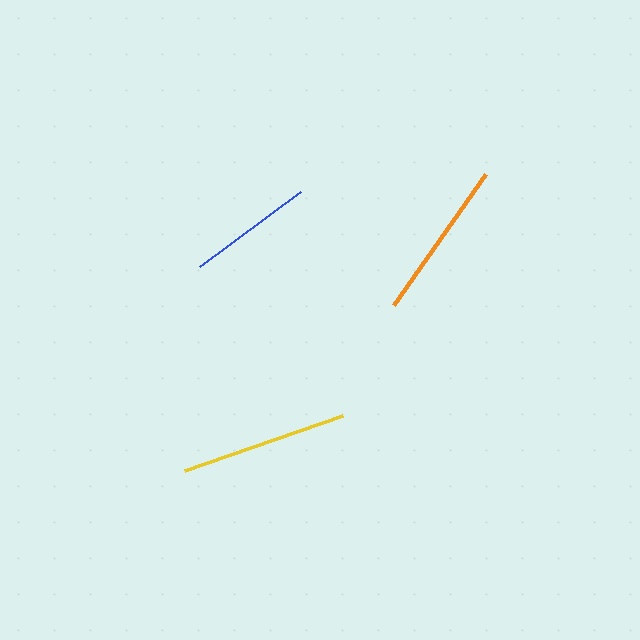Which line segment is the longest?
The yellow line is the longest at approximately 168 pixels.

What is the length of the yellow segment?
The yellow segment is approximately 168 pixels long.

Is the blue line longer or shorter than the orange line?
The orange line is longer than the blue line.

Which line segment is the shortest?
The blue line is the shortest at approximately 127 pixels.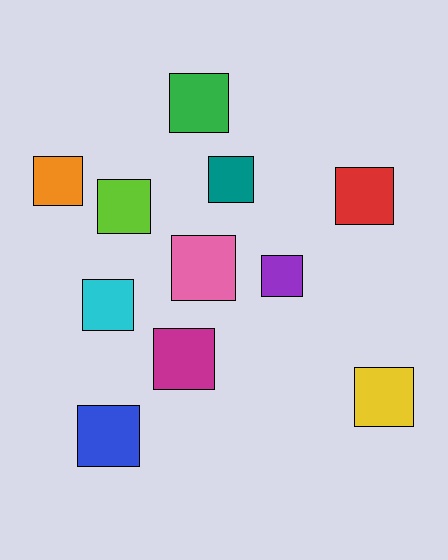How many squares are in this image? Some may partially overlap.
There are 11 squares.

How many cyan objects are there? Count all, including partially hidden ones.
There is 1 cyan object.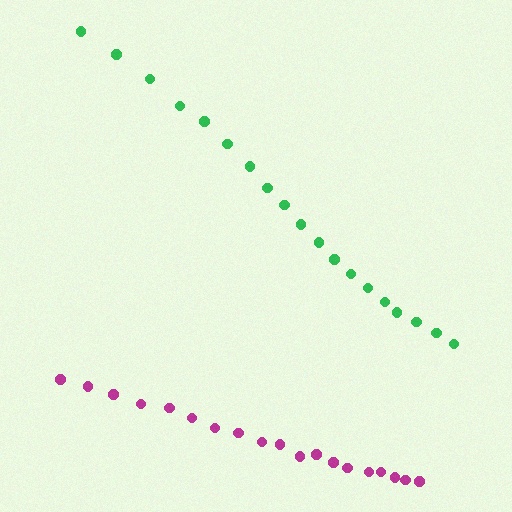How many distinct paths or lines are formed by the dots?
There are 2 distinct paths.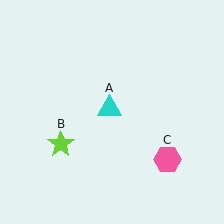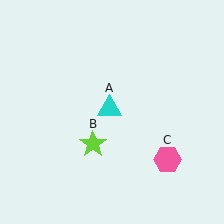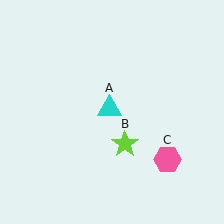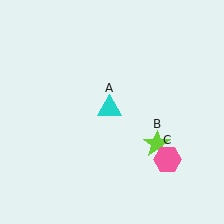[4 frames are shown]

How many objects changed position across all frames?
1 object changed position: lime star (object B).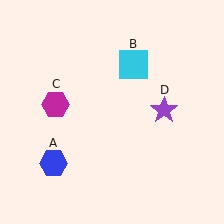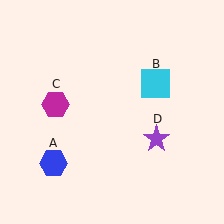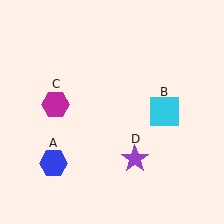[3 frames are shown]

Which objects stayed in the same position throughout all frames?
Blue hexagon (object A) and magenta hexagon (object C) remained stationary.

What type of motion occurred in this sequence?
The cyan square (object B), purple star (object D) rotated clockwise around the center of the scene.